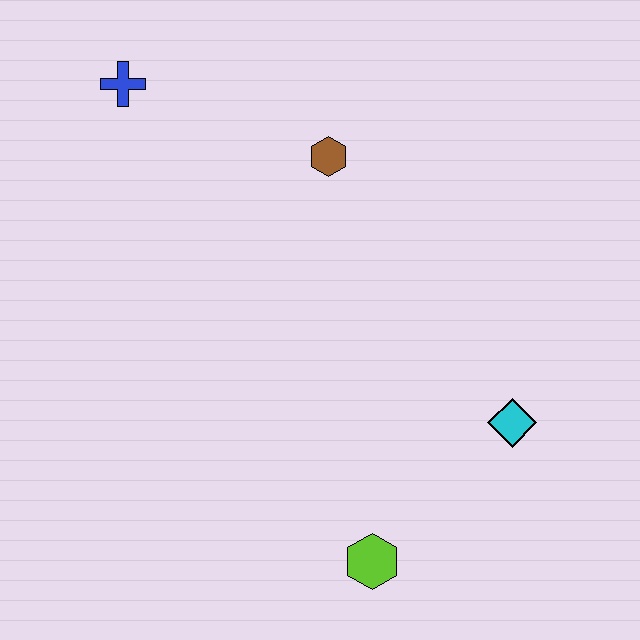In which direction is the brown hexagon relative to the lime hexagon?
The brown hexagon is above the lime hexagon.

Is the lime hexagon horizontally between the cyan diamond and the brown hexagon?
Yes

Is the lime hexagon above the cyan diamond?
No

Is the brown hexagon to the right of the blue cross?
Yes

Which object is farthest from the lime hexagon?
The blue cross is farthest from the lime hexagon.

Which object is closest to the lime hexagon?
The cyan diamond is closest to the lime hexagon.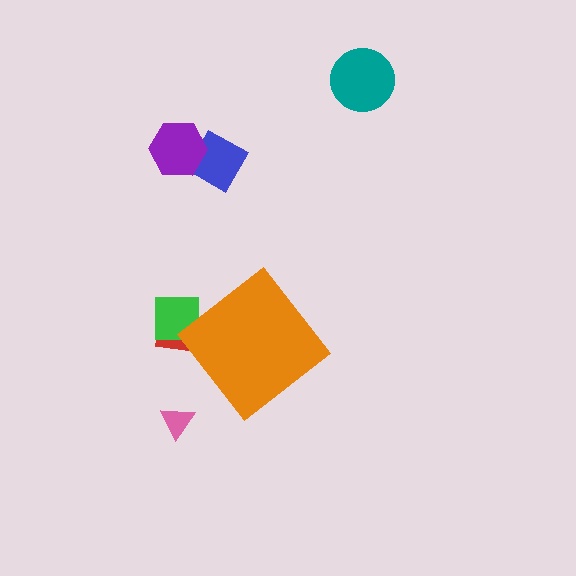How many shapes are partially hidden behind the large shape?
2 shapes are partially hidden.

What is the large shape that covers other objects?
An orange diamond.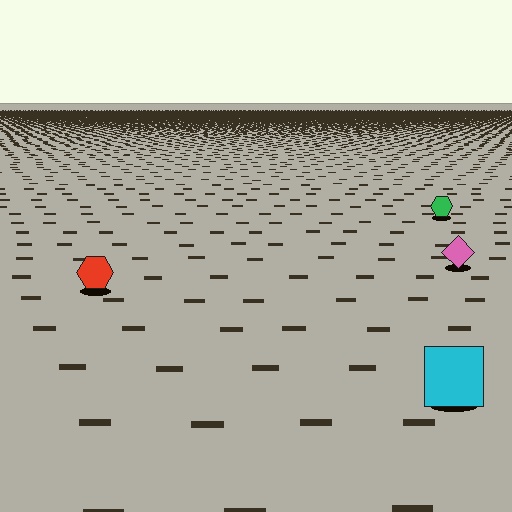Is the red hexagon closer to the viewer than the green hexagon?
Yes. The red hexagon is closer — you can tell from the texture gradient: the ground texture is coarser near it.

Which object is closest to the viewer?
The cyan square is closest. The texture marks near it are larger and more spread out.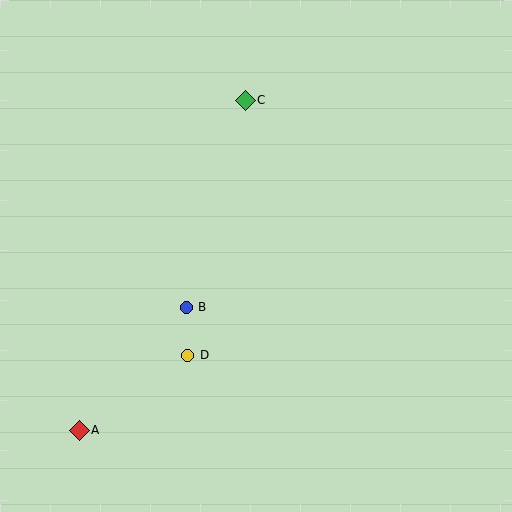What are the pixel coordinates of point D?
Point D is at (188, 355).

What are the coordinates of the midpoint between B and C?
The midpoint between B and C is at (216, 204).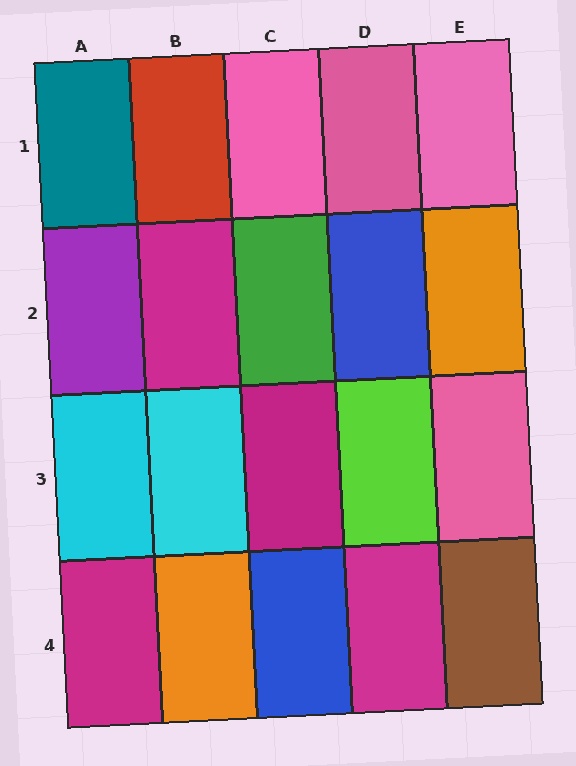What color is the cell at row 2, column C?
Green.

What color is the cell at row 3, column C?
Magenta.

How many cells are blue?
2 cells are blue.